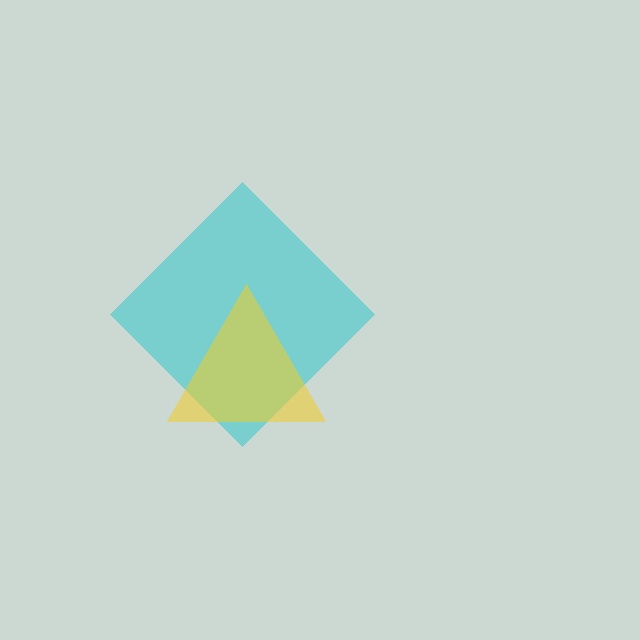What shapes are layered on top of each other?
The layered shapes are: a cyan diamond, a yellow triangle.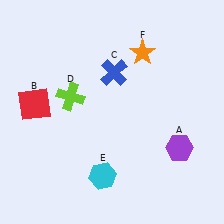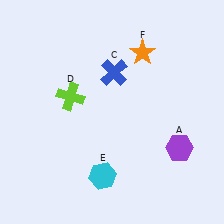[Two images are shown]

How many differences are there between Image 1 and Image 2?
There is 1 difference between the two images.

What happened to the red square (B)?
The red square (B) was removed in Image 2. It was in the top-left area of Image 1.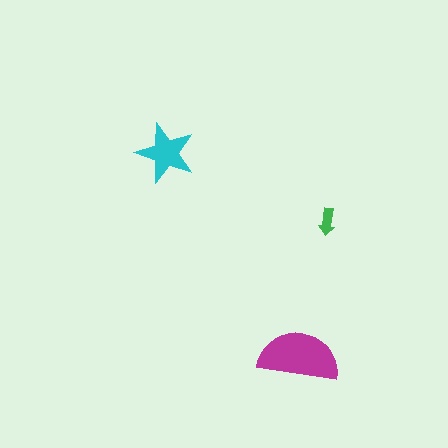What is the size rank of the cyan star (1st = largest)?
2nd.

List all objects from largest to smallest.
The magenta semicircle, the cyan star, the green arrow.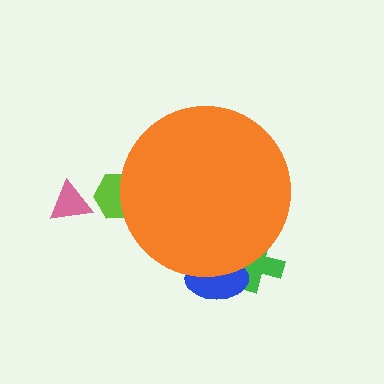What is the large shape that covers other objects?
An orange circle.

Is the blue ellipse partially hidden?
Yes, the blue ellipse is partially hidden behind the orange circle.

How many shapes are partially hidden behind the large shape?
3 shapes are partially hidden.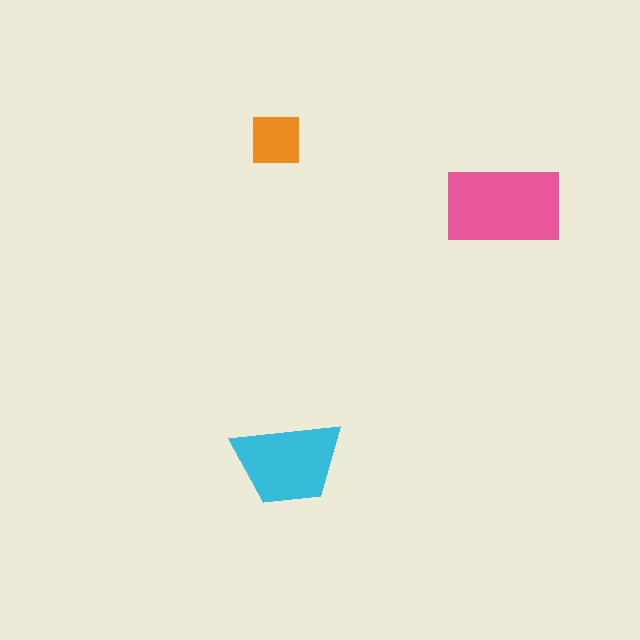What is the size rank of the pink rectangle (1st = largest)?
1st.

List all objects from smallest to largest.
The orange square, the cyan trapezoid, the pink rectangle.